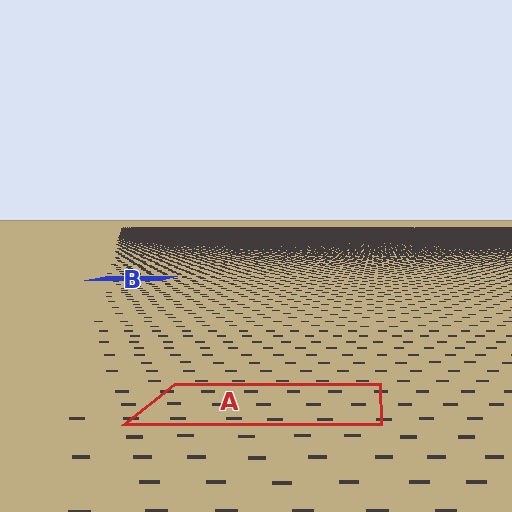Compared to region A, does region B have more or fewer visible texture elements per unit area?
Region B has more texture elements per unit area — they are packed more densely because it is farther away.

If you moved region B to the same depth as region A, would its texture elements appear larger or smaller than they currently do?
They would appear larger. At a closer depth, the same texture elements are projected at a bigger on-screen size.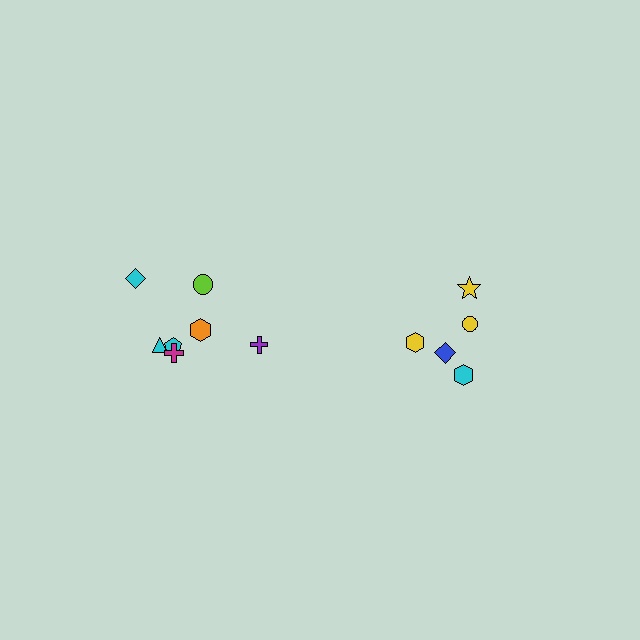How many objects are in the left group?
There are 7 objects.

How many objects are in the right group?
There are 5 objects.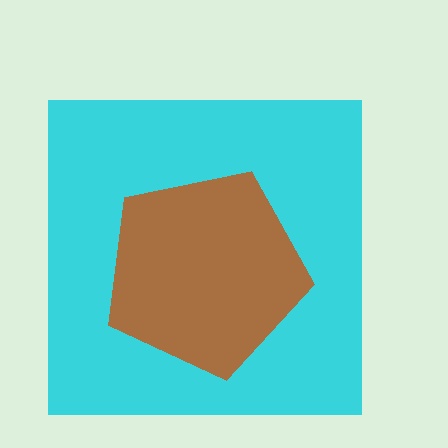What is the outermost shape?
The cyan square.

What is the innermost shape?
The brown pentagon.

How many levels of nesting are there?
2.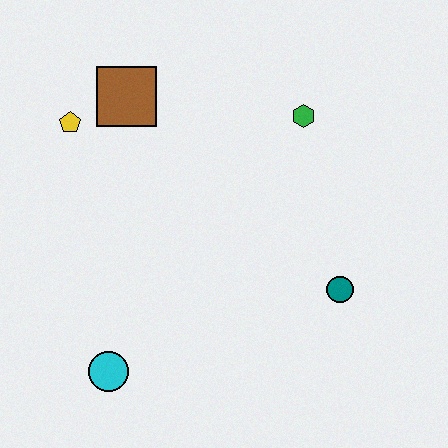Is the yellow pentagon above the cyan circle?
Yes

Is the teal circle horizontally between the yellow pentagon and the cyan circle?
No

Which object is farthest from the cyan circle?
The green hexagon is farthest from the cyan circle.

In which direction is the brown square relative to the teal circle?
The brown square is to the left of the teal circle.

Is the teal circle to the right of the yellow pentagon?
Yes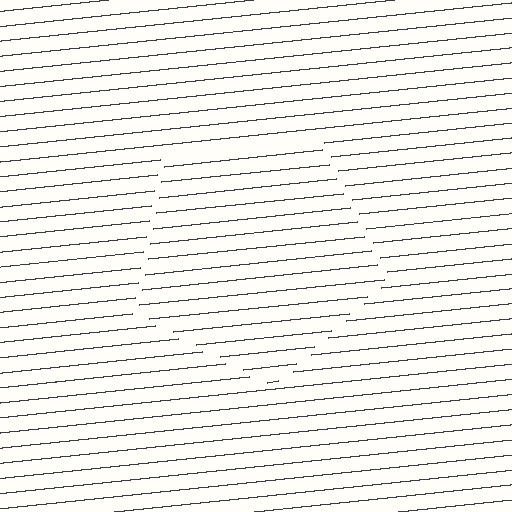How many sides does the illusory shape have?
5 sides — the line-ends trace a pentagon.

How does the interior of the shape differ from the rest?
The interior of the shape contains the same grating, shifted by half a period — the contour is defined by the phase discontinuity where line-ends from the inner and outer gratings abut.